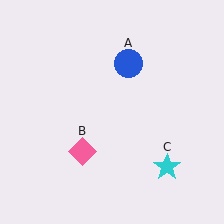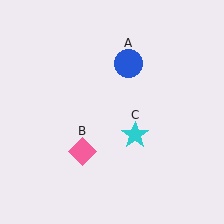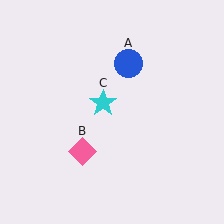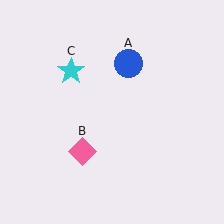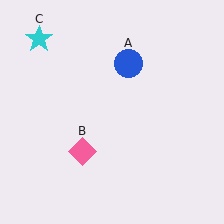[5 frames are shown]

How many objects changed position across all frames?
1 object changed position: cyan star (object C).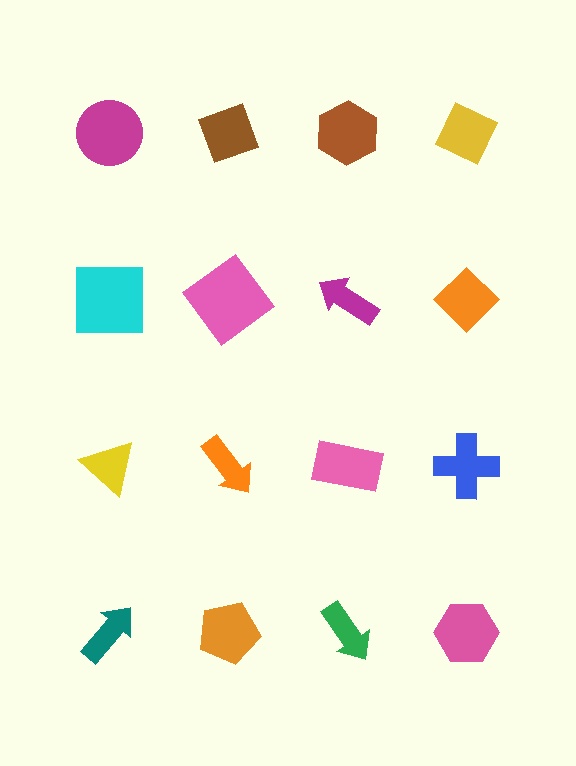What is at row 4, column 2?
An orange pentagon.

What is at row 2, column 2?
A pink diamond.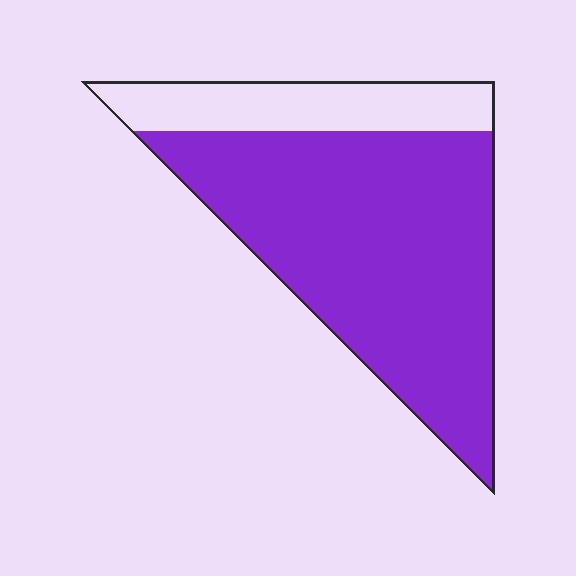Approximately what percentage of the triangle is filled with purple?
Approximately 75%.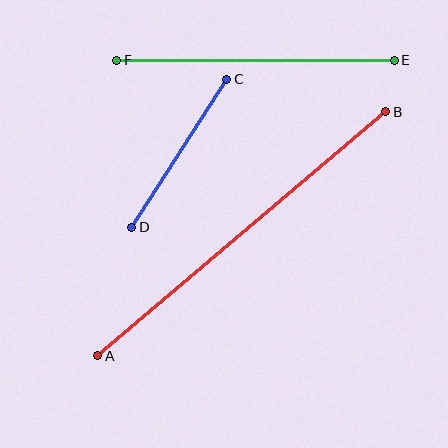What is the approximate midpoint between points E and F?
The midpoint is at approximately (256, 60) pixels.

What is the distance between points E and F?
The distance is approximately 277 pixels.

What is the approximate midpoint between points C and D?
The midpoint is at approximately (179, 153) pixels.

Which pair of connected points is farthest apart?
Points A and B are farthest apart.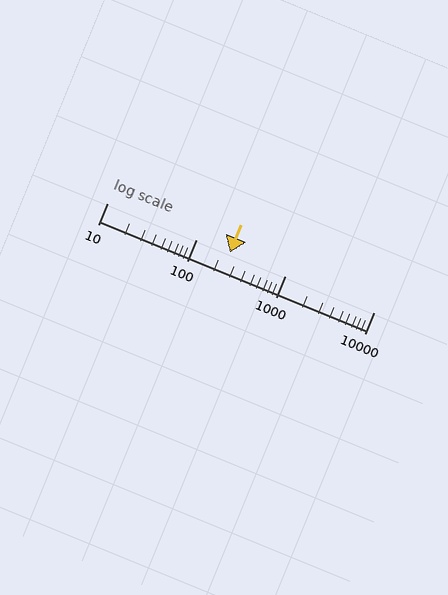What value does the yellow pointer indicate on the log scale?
The pointer indicates approximately 240.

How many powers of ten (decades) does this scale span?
The scale spans 3 decades, from 10 to 10000.